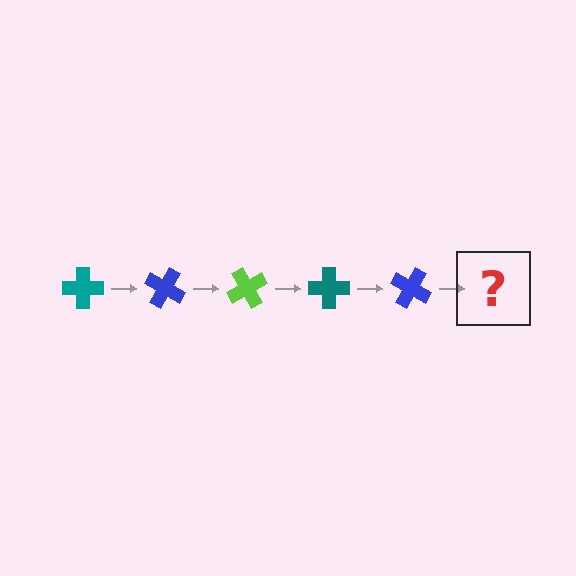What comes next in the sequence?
The next element should be a lime cross, rotated 150 degrees from the start.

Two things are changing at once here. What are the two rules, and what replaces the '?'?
The two rules are that it rotates 30 degrees each step and the color cycles through teal, blue, and lime. The '?' should be a lime cross, rotated 150 degrees from the start.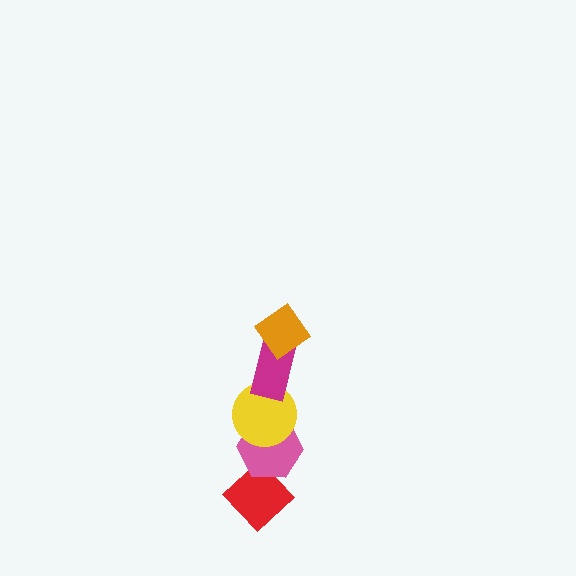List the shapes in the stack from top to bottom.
From top to bottom: the orange diamond, the magenta rectangle, the yellow circle, the pink hexagon, the red diamond.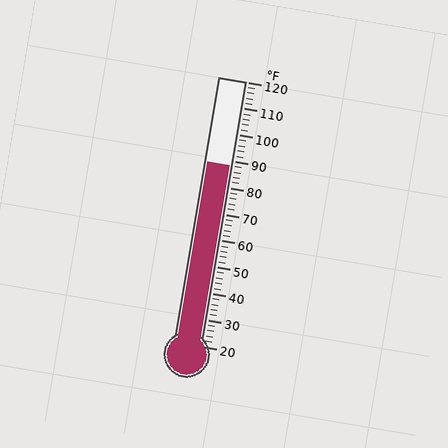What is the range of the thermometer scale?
The thermometer scale ranges from 20°F to 120°F.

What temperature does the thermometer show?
The thermometer shows approximately 88°F.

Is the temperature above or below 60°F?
The temperature is above 60°F.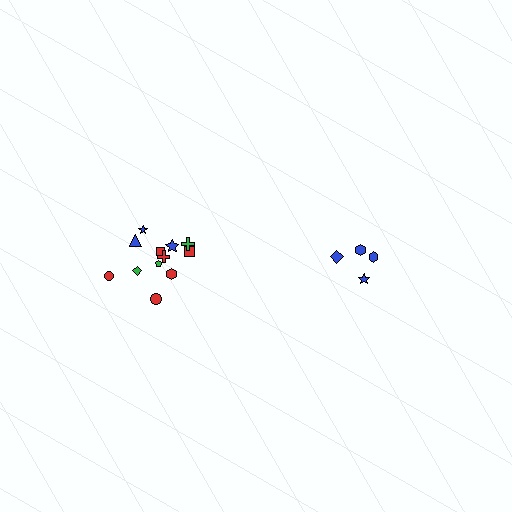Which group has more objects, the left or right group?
The left group.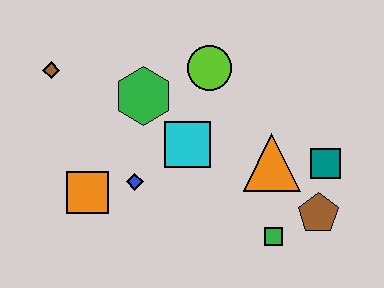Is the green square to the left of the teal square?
Yes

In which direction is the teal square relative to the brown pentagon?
The teal square is above the brown pentagon.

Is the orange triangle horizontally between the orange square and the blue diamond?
No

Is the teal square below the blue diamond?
No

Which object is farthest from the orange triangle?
The brown diamond is farthest from the orange triangle.